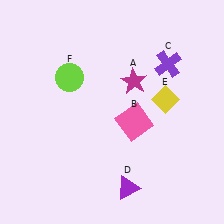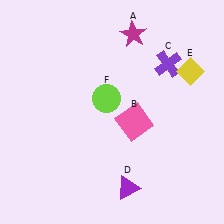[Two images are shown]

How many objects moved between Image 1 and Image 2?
3 objects moved between the two images.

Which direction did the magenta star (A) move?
The magenta star (A) moved up.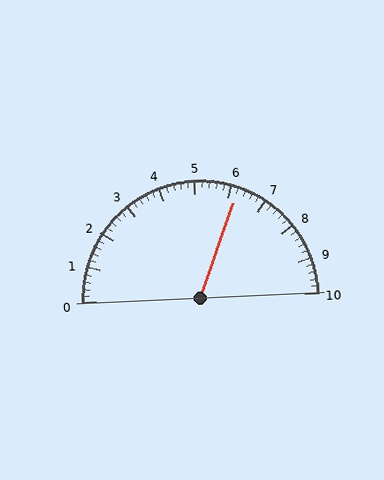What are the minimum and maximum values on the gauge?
The gauge ranges from 0 to 10.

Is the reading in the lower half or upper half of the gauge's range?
The reading is in the upper half of the range (0 to 10).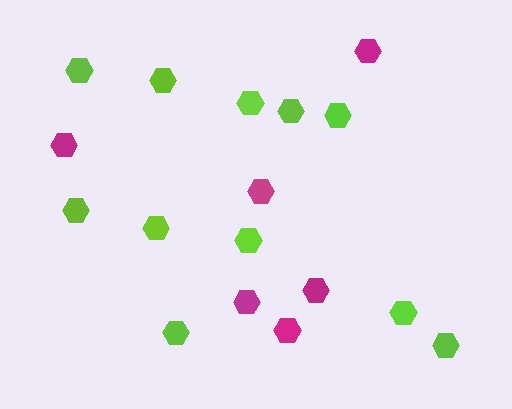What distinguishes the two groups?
There are 2 groups: one group of lime hexagons (11) and one group of magenta hexagons (6).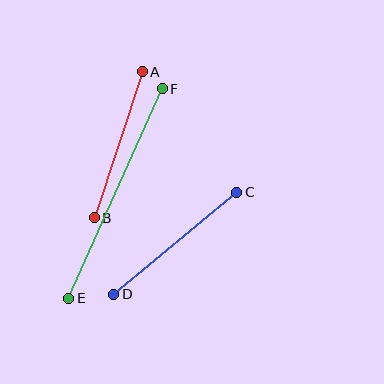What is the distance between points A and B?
The distance is approximately 154 pixels.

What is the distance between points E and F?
The distance is approximately 229 pixels.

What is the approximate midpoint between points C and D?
The midpoint is at approximately (175, 243) pixels.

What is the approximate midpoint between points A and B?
The midpoint is at approximately (118, 145) pixels.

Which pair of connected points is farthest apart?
Points E and F are farthest apart.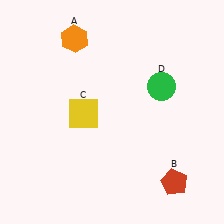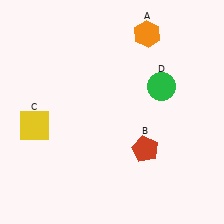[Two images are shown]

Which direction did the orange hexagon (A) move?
The orange hexagon (A) moved right.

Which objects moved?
The objects that moved are: the orange hexagon (A), the red pentagon (B), the yellow square (C).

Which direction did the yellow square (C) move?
The yellow square (C) moved left.